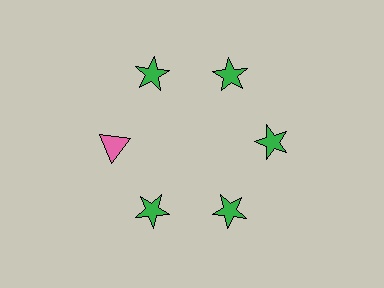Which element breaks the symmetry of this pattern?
The pink triangle at roughly the 9 o'clock position breaks the symmetry. All other shapes are green stars.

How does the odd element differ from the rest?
It differs in both color (pink instead of green) and shape (triangle instead of star).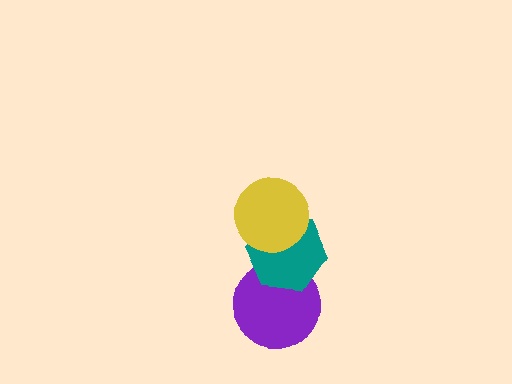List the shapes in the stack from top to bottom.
From top to bottom: the yellow circle, the teal hexagon, the purple circle.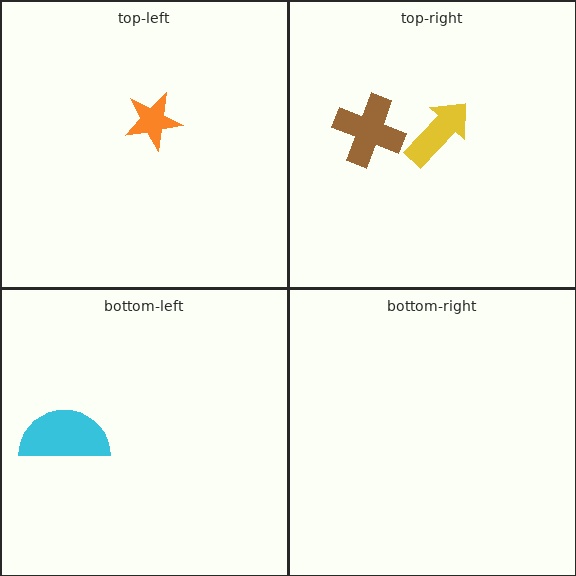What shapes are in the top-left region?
The orange star.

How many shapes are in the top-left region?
1.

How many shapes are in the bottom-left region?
1.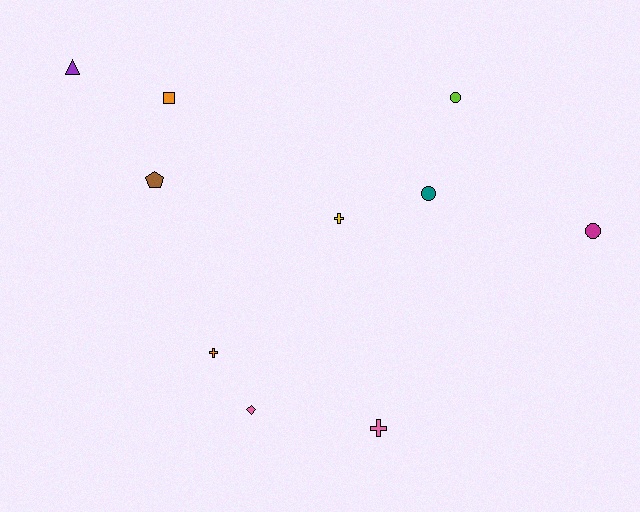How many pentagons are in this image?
There is 1 pentagon.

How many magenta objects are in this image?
There is 1 magenta object.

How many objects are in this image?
There are 10 objects.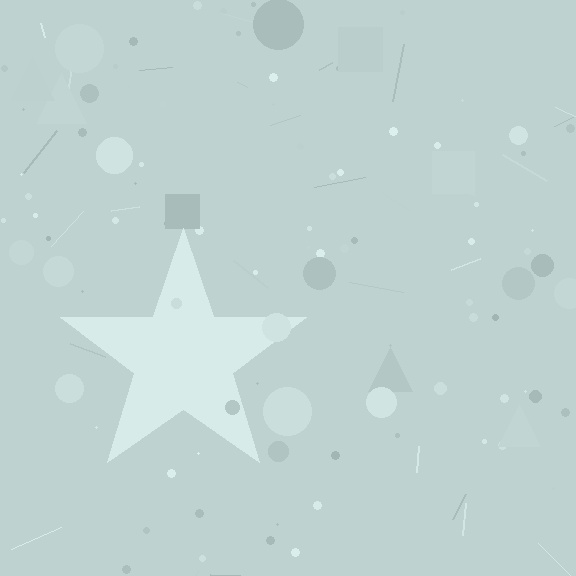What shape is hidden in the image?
A star is hidden in the image.